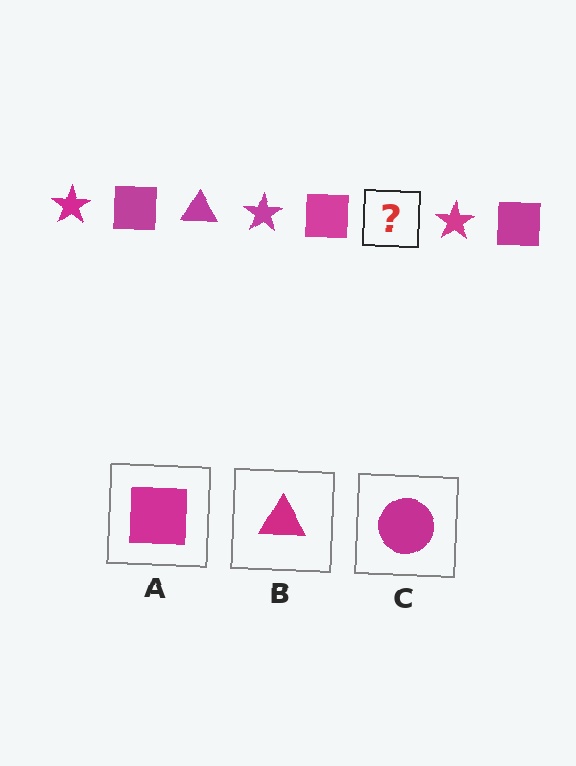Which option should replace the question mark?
Option B.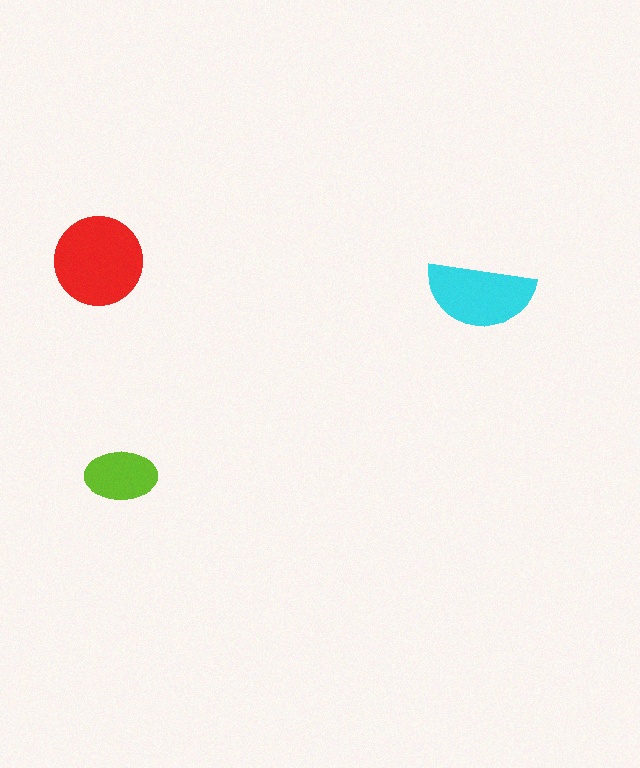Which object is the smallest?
The lime ellipse.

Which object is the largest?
The red circle.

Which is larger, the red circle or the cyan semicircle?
The red circle.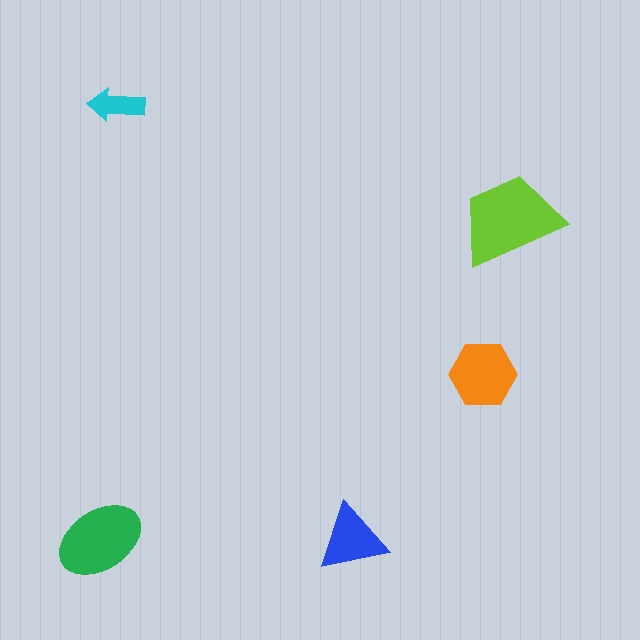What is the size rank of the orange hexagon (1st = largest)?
3rd.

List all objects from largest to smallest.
The lime trapezoid, the green ellipse, the orange hexagon, the blue triangle, the cyan arrow.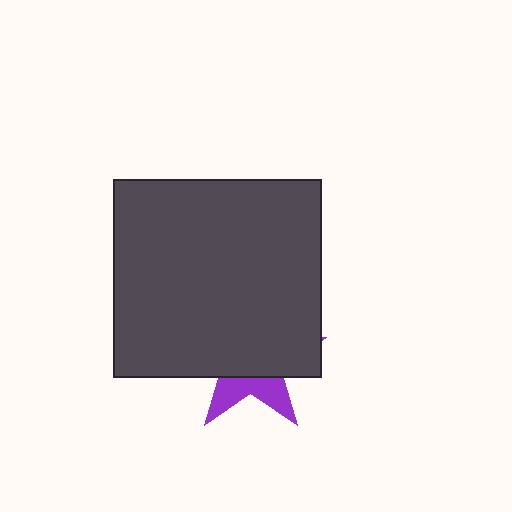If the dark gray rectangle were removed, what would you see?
You would see the complete purple star.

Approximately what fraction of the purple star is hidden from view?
Roughly 68% of the purple star is hidden behind the dark gray rectangle.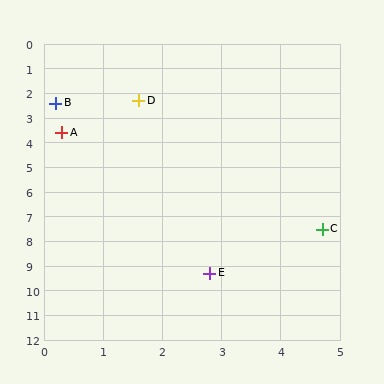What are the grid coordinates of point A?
Point A is at approximately (0.3, 3.6).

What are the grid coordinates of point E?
Point E is at approximately (2.8, 9.3).